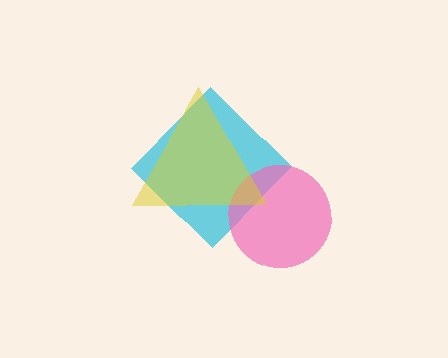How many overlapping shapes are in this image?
There are 3 overlapping shapes in the image.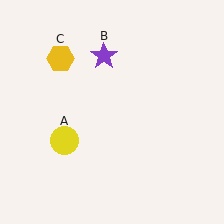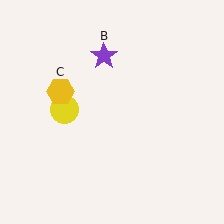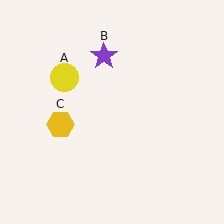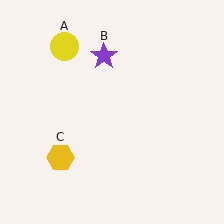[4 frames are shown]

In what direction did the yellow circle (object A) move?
The yellow circle (object A) moved up.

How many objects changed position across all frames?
2 objects changed position: yellow circle (object A), yellow hexagon (object C).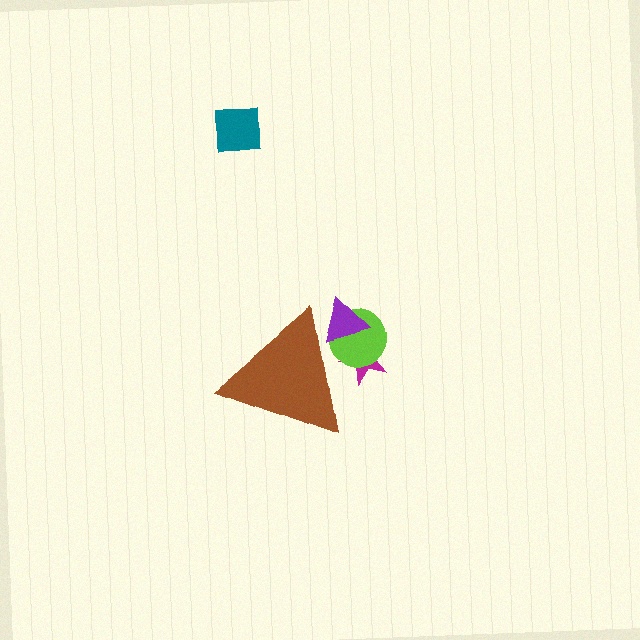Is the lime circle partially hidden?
Yes, the lime circle is partially hidden behind the brown triangle.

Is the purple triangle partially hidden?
Yes, the purple triangle is partially hidden behind the brown triangle.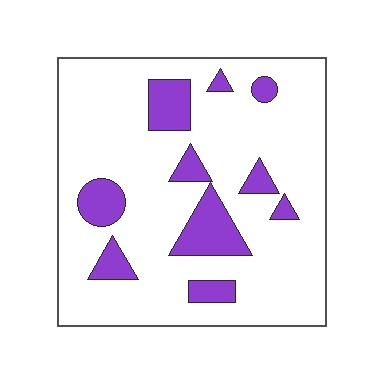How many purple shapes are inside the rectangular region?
10.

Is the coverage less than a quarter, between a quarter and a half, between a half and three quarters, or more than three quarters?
Less than a quarter.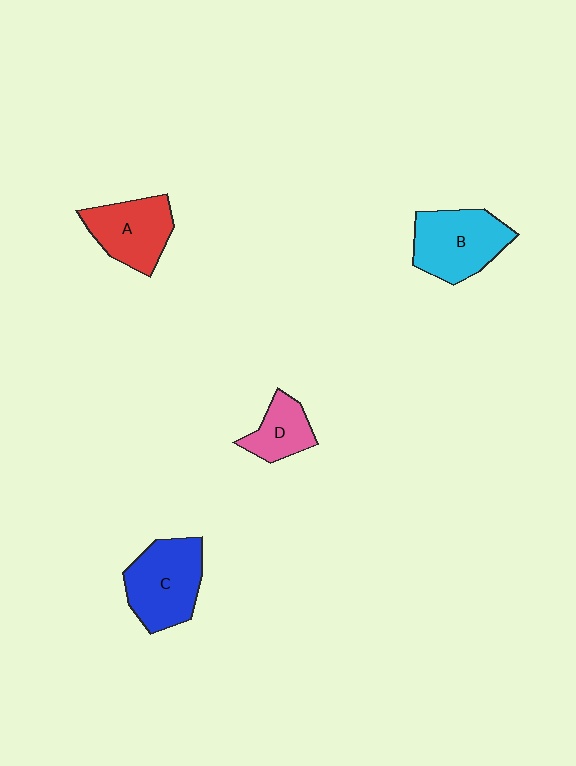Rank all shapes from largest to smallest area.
From largest to smallest: C (blue), B (cyan), A (red), D (pink).